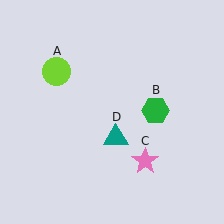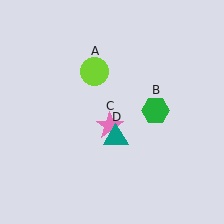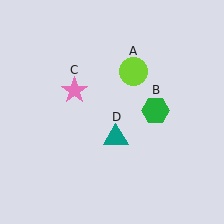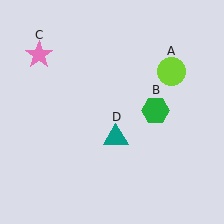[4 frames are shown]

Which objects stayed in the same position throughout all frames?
Green hexagon (object B) and teal triangle (object D) remained stationary.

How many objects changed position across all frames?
2 objects changed position: lime circle (object A), pink star (object C).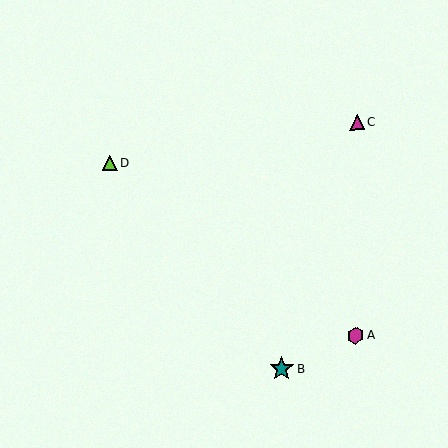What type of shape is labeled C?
Shape C is a magenta triangle.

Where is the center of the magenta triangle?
The center of the magenta triangle is at (357, 122).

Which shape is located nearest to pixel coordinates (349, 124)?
The magenta triangle (labeled C) at (357, 122) is nearest to that location.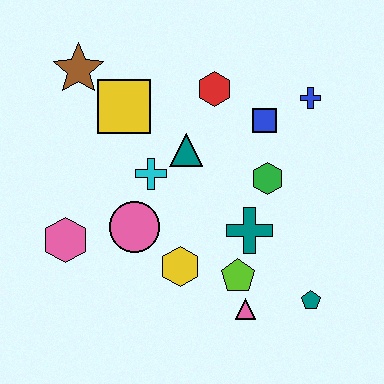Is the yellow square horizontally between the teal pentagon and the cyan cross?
No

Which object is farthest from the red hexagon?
The teal pentagon is farthest from the red hexagon.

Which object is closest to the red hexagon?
The blue square is closest to the red hexagon.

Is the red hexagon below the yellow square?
No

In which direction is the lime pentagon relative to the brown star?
The lime pentagon is below the brown star.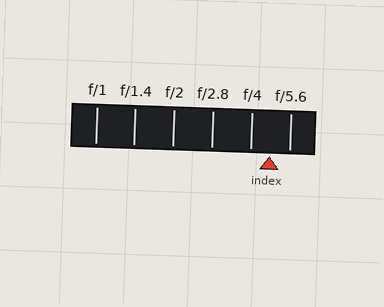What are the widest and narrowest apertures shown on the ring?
The widest aperture shown is f/1 and the narrowest is f/5.6.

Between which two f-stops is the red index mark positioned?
The index mark is between f/4 and f/5.6.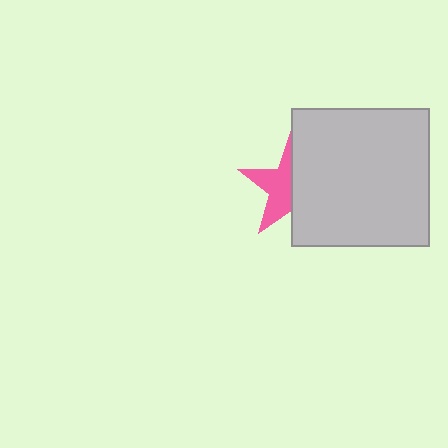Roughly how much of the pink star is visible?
About half of it is visible (roughly 49%).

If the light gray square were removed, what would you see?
You would see the complete pink star.